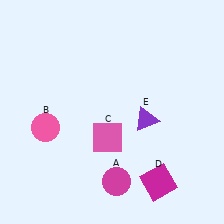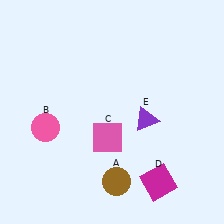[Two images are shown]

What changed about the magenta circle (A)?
In Image 1, A is magenta. In Image 2, it changed to brown.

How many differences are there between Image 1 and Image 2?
There is 1 difference between the two images.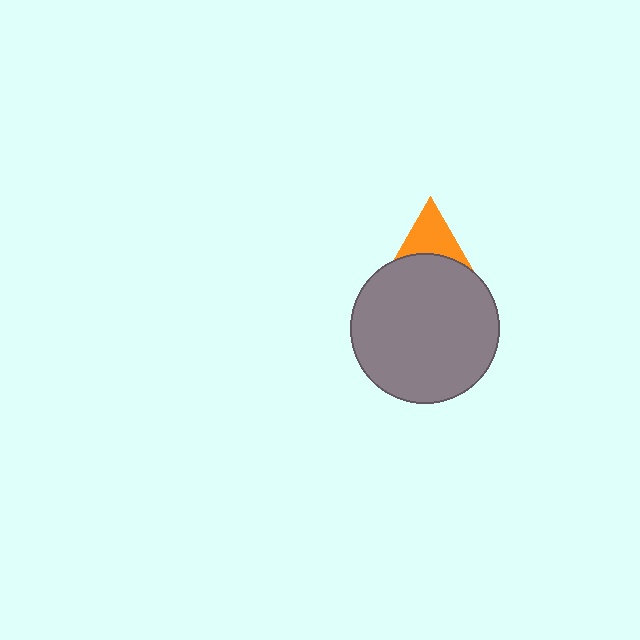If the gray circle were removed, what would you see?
You would see the complete orange triangle.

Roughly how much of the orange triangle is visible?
About half of it is visible (roughly 56%).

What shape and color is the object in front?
The object in front is a gray circle.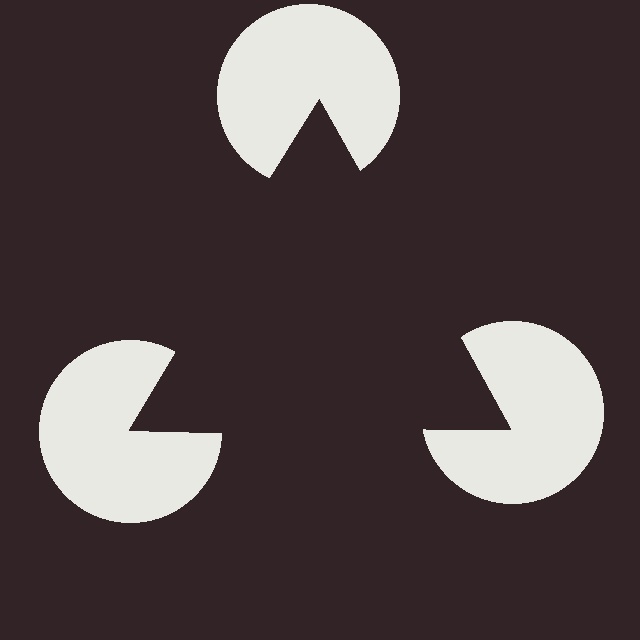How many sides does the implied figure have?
3 sides.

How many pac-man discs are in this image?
There are 3 — one at each vertex of the illusory triangle.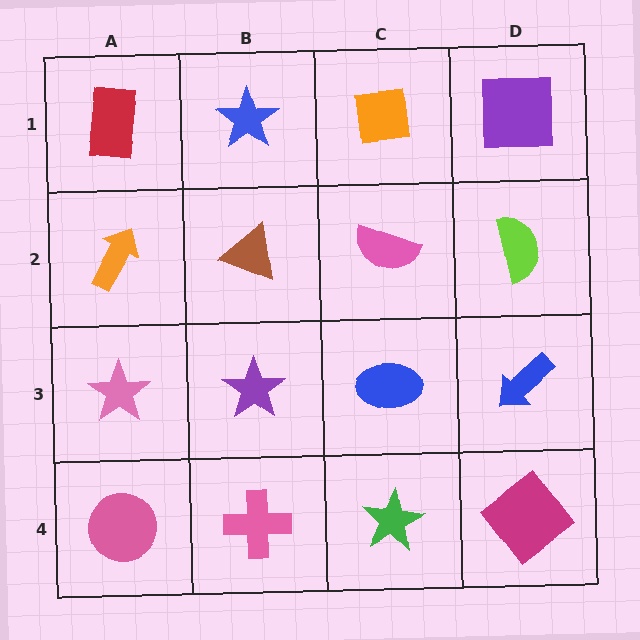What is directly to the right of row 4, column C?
A magenta diamond.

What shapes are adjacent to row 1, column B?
A brown triangle (row 2, column B), a red rectangle (row 1, column A), an orange square (row 1, column C).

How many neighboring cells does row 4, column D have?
2.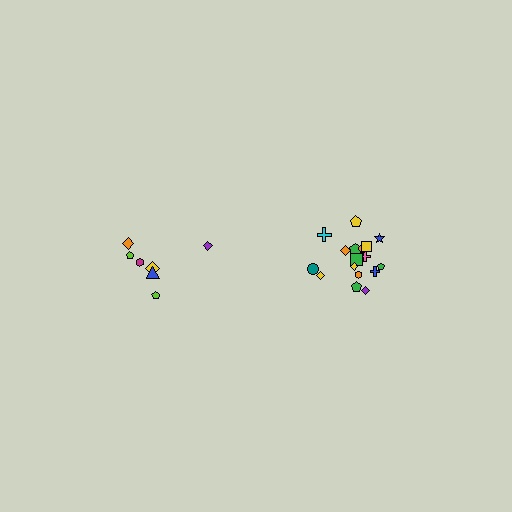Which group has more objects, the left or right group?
The right group.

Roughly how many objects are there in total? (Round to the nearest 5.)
Roughly 25 objects in total.